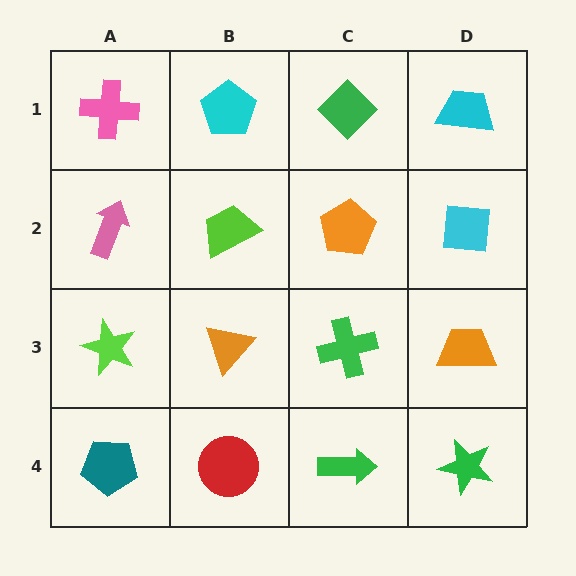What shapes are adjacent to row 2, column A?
A pink cross (row 1, column A), a lime star (row 3, column A), a lime trapezoid (row 2, column B).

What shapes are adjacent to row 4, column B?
An orange triangle (row 3, column B), a teal pentagon (row 4, column A), a green arrow (row 4, column C).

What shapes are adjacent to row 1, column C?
An orange pentagon (row 2, column C), a cyan pentagon (row 1, column B), a cyan trapezoid (row 1, column D).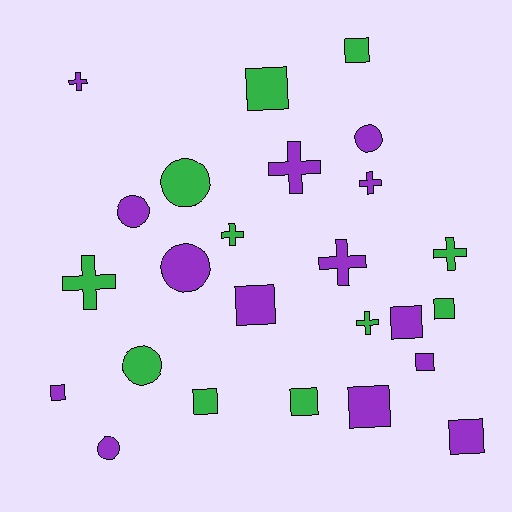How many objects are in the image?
There are 25 objects.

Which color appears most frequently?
Purple, with 14 objects.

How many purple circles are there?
There are 4 purple circles.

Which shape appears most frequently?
Square, with 11 objects.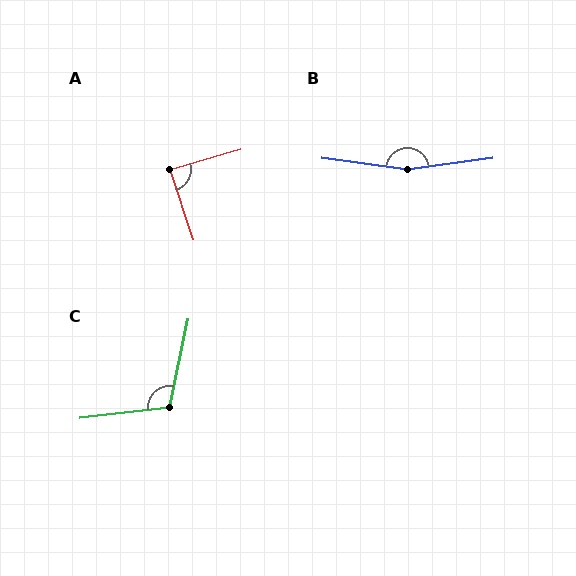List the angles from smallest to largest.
A (88°), C (108°), B (165°).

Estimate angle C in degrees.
Approximately 108 degrees.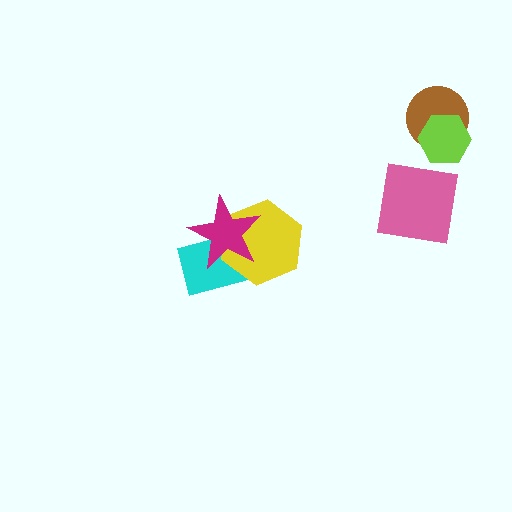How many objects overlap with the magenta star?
2 objects overlap with the magenta star.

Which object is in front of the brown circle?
The lime hexagon is in front of the brown circle.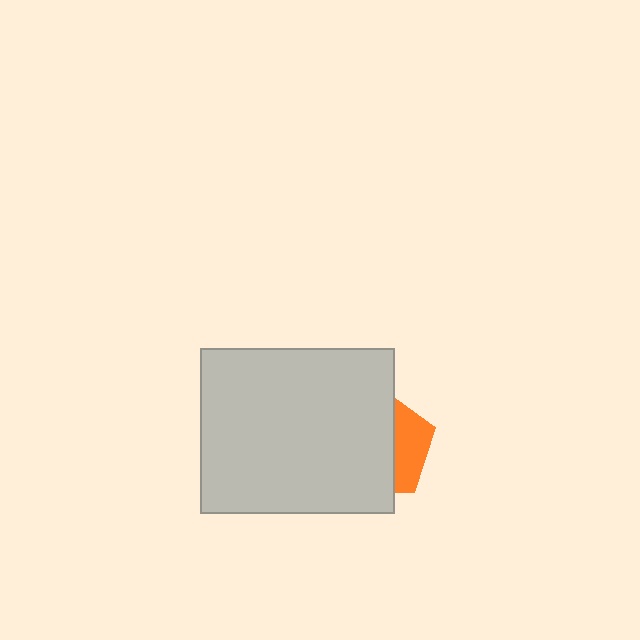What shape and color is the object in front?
The object in front is a light gray rectangle.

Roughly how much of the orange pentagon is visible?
A small part of it is visible (roughly 31%).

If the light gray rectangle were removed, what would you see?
You would see the complete orange pentagon.